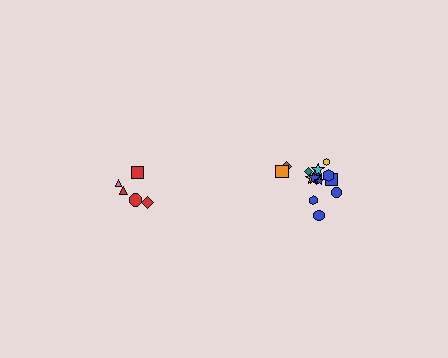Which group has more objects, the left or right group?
The right group.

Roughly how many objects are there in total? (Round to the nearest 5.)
Roughly 20 objects in total.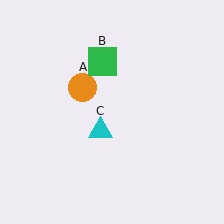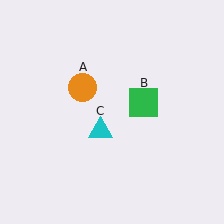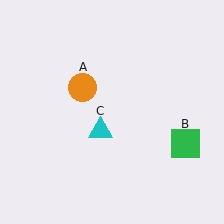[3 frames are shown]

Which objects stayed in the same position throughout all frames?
Orange circle (object A) and cyan triangle (object C) remained stationary.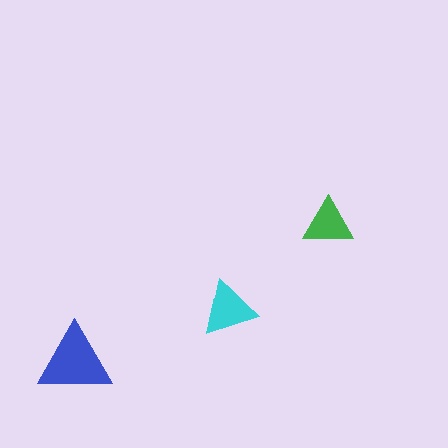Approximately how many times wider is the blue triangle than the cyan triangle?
About 1.5 times wider.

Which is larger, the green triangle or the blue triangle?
The blue one.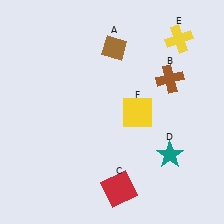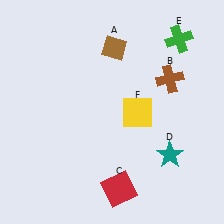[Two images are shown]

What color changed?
The cross (E) changed from yellow in Image 1 to green in Image 2.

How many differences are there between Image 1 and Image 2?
There is 1 difference between the two images.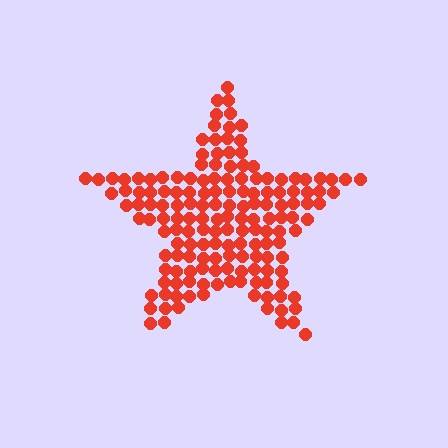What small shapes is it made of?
It is made of small circles.